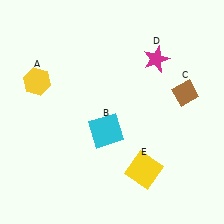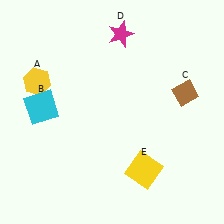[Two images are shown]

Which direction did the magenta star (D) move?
The magenta star (D) moved left.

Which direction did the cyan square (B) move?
The cyan square (B) moved left.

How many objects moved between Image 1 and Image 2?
2 objects moved between the two images.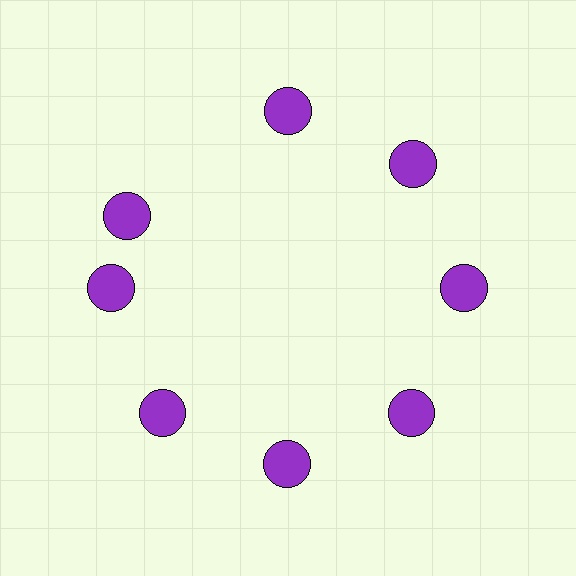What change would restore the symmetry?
The symmetry would be restored by rotating it back into even spacing with its neighbors so that all 8 circles sit at equal angles and equal distance from the center.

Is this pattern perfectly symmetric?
No. The 8 purple circles are arranged in a ring, but one element near the 10 o'clock position is rotated out of alignment along the ring, breaking the 8-fold rotational symmetry.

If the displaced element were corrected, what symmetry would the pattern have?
It would have 8-fold rotational symmetry — the pattern would map onto itself every 45 degrees.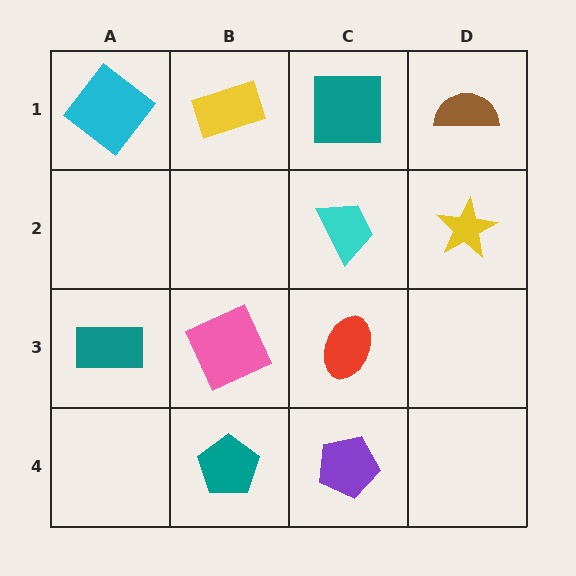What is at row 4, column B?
A teal pentagon.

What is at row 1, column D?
A brown semicircle.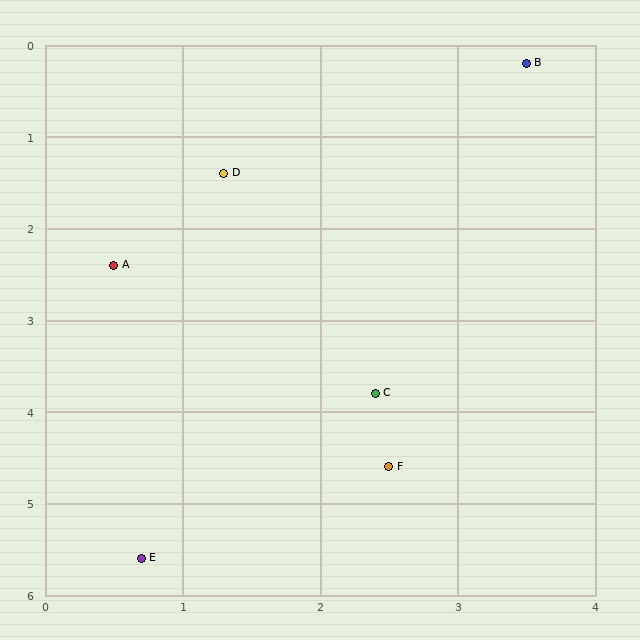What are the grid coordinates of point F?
Point F is at approximately (2.5, 4.6).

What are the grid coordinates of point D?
Point D is at approximately (1.3, 1.4).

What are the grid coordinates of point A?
Point A is at approximately (0.5, 2.4).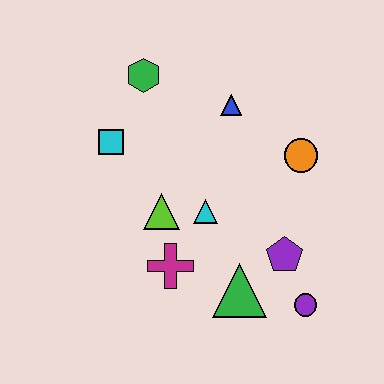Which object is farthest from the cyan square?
The purple circle is farthest from the cyan square.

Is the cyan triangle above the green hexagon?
No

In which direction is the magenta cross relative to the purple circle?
The magenta cross is to the left of the purple circle.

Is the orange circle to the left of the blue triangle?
No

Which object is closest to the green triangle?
The purple pentagon is closest to the green triangle.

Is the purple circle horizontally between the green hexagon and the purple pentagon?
No